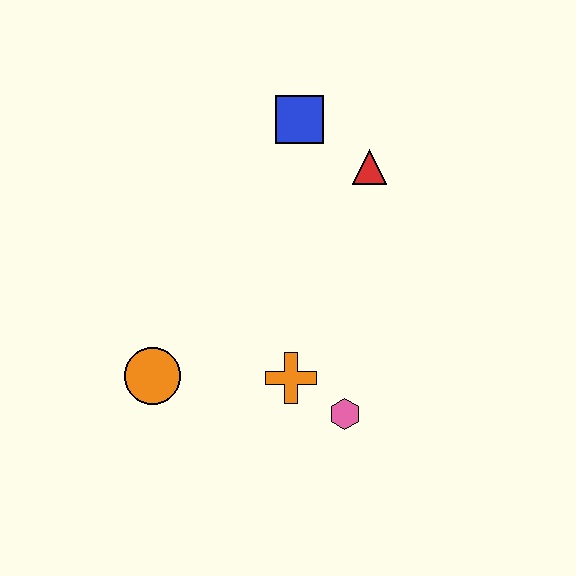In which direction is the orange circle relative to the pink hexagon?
The orange circle is to the left of the pink hexagon.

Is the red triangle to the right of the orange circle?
Yes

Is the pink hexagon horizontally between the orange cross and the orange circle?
No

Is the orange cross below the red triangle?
Yes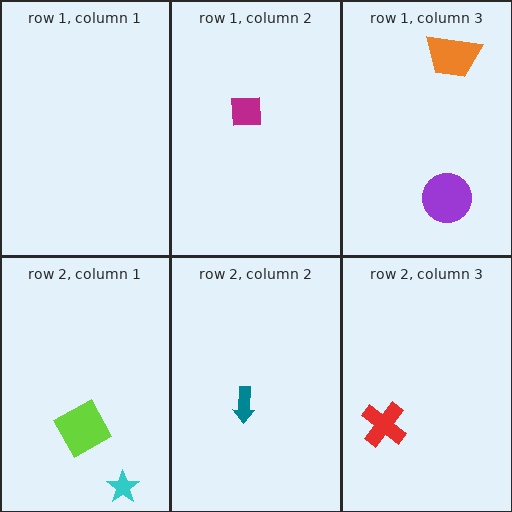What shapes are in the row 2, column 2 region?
The teal arrow.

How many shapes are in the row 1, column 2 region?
1.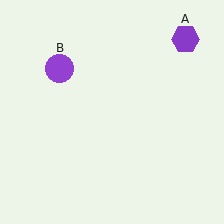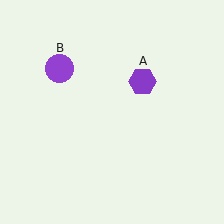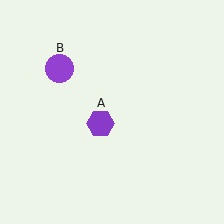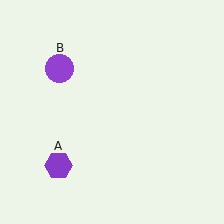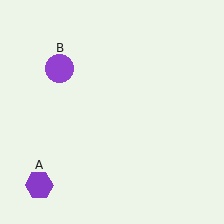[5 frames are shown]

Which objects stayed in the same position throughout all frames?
Purple circle (object B) remained stationary.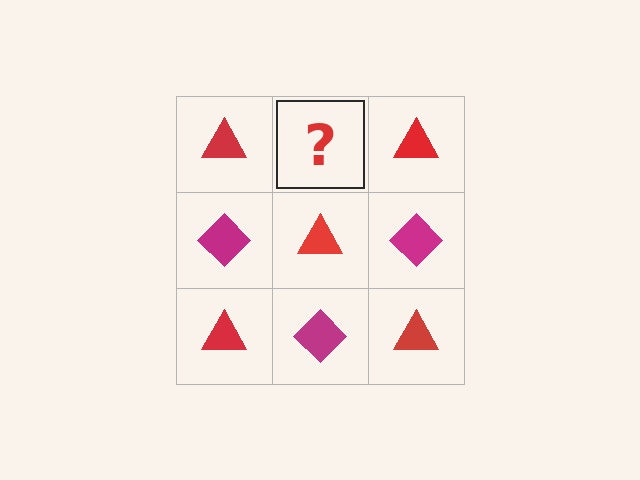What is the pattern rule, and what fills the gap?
The rule is that it alternates red triangle and magenta diamond in a checkerboard pattern. The gap should be filled with a magenta diamond.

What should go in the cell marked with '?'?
The missing cell should contain a magenta diamond.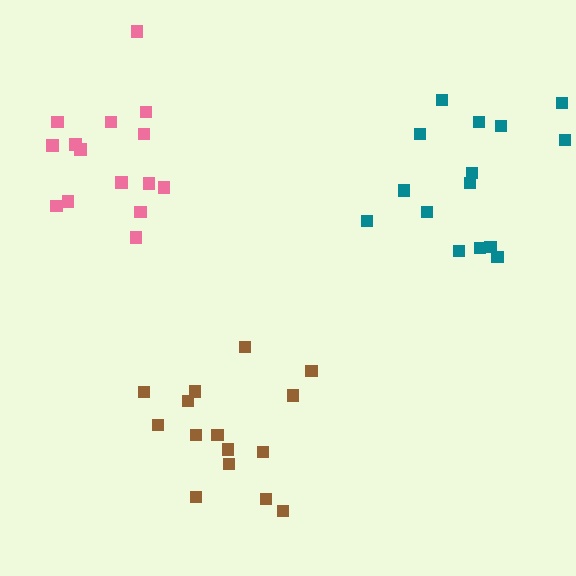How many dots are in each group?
Group 1: 15 dots, Group 2: 15 dots, Group 3: 15 dots (45 total).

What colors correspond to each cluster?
The clusters are colored: pink, brown, teal.